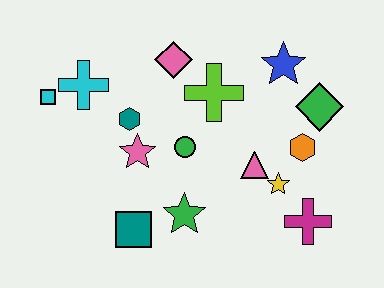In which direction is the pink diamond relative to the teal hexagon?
The pink diamond is above the teal hexagon.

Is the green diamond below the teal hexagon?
No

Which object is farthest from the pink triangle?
The cyan square is farthest from the pink triangle.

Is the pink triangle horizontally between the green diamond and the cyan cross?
Yes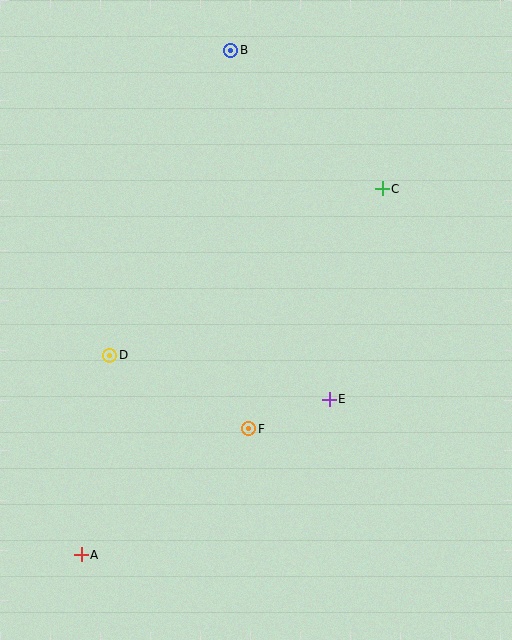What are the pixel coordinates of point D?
Point D is at (110, 355).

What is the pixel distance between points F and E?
The distance between F and E is 86 pixels.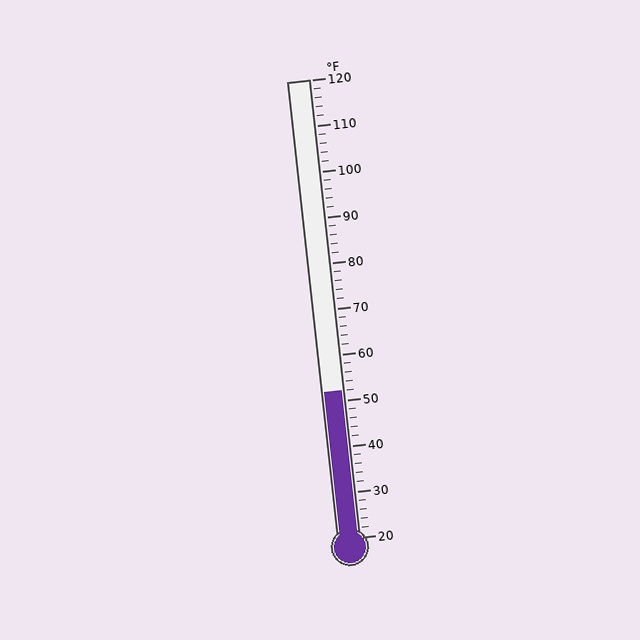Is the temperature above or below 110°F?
The temperature is below 110°F.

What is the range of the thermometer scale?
The thermometer scale ranges from 20°F to 120°F.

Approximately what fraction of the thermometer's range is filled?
The thermometer is filled to approximately 30% of its range.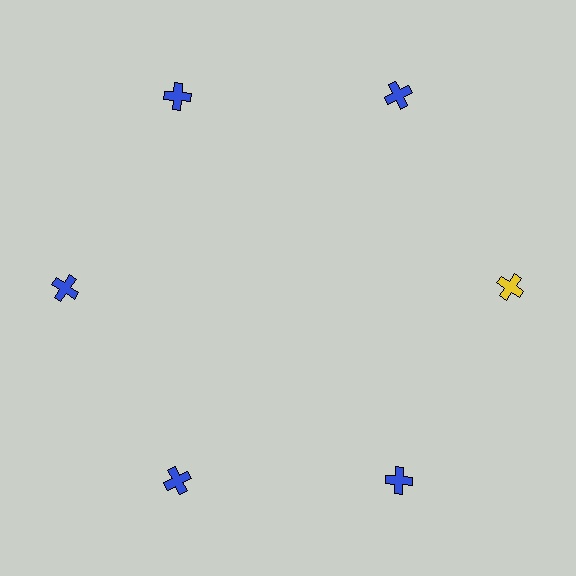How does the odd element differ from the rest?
It has a different color: yellow instead of blue.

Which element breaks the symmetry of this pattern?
The yellow cross at roughly the 3 o'clock position breaks the symmetry. All other shapes are blue crosses.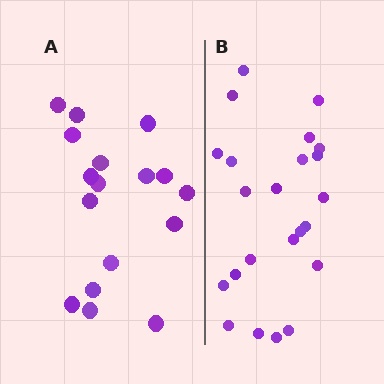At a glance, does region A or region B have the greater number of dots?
Region B (the right region) has more dots.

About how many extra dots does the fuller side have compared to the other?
Region B has about 6 more dots than region A.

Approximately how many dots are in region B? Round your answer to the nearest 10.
About 20 dots. (The exact count is 23, which rounds to 20.)